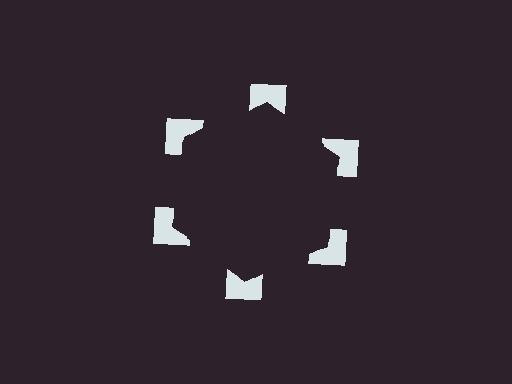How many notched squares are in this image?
There are 6 — one at each vertex of the illusory hexagon.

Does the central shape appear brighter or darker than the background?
It typically appears slightly darker than the background, even though no actual brightness change is drawn.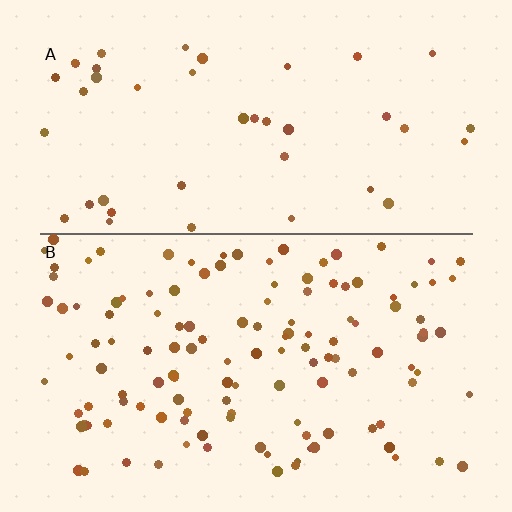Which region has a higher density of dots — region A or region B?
B (the bottom).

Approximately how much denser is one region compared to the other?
Approximately 2.9× — region B over region A.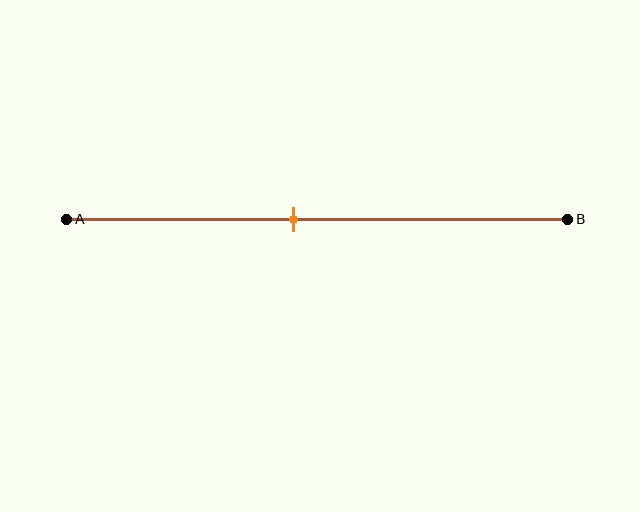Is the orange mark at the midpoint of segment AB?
No, the mark is at about 45% from A, not at the 50% midpoint.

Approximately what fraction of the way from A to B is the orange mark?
The orange mark is approximately 45% of the way from A to B.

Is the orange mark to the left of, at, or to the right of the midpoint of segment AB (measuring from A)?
The orange mark is to the left of the midpoint of segment AB.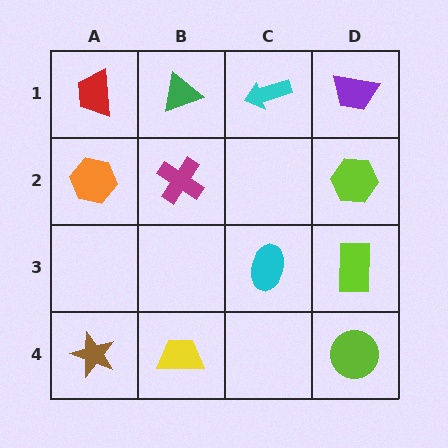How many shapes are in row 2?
3 shapes.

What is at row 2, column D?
A lime hexagon.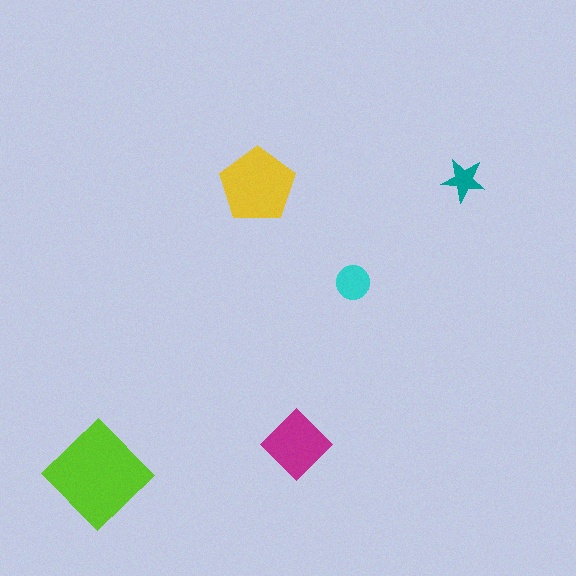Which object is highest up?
The teal star is topmost.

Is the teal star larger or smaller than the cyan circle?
Smaller.